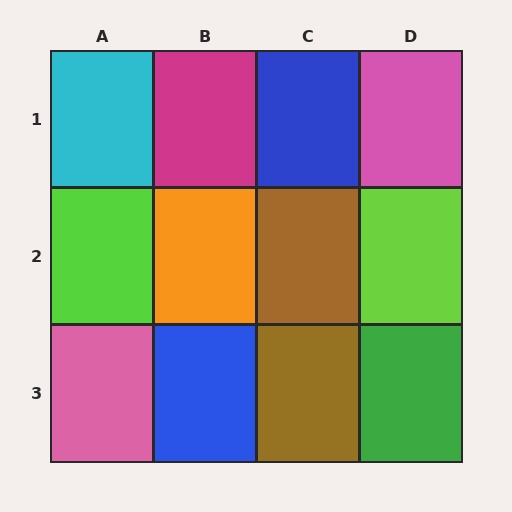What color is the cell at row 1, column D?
Pink.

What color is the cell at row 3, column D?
Green.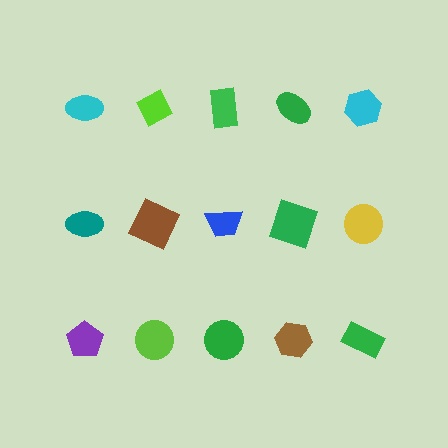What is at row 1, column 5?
A cyan hexagon.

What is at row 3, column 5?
A green rectangle.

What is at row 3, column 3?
A green circle.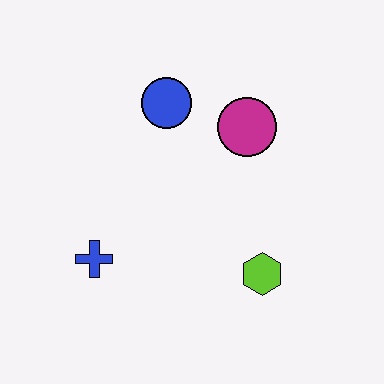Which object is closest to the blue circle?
The magenta circle is closest to the blue circle.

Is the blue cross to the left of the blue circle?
Yes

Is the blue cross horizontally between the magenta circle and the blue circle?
No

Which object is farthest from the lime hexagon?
The blue circle is farthest from the lime hexagon.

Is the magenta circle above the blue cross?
Yes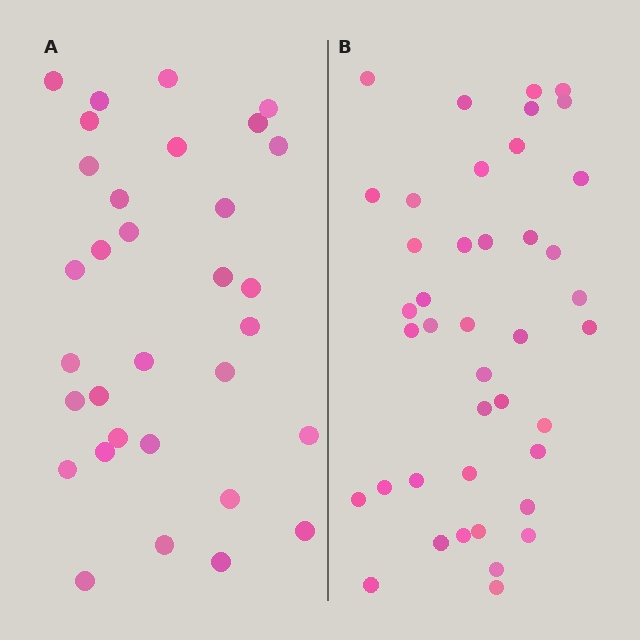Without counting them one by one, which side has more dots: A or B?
Region B (the right region) has more dots.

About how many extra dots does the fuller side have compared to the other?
Region B has roughly 8 or so more dots than region A.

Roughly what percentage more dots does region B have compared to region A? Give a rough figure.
About 30% more.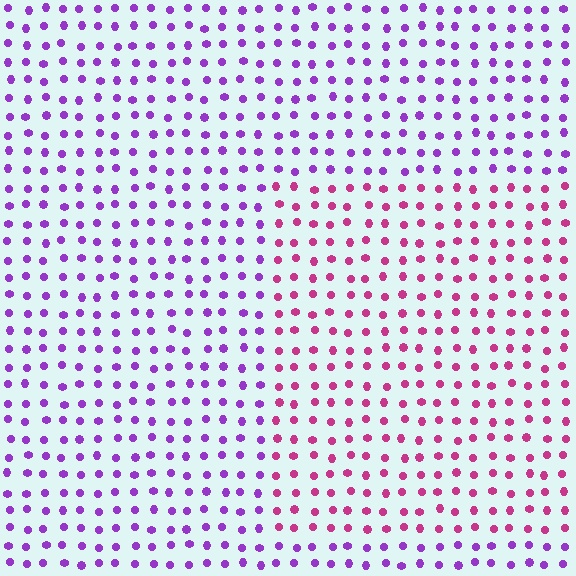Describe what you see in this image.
The image is filled with small purple elements in a uniform arrangement. A rectangle-shaped region is visible where the elements are tinted to a slightly different hue, forming a subtle color boundary.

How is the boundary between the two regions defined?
The boundary is defined purely by a slight shift in hue (about 45 degrees). Spacing, size, and orientation are identical on both sides.